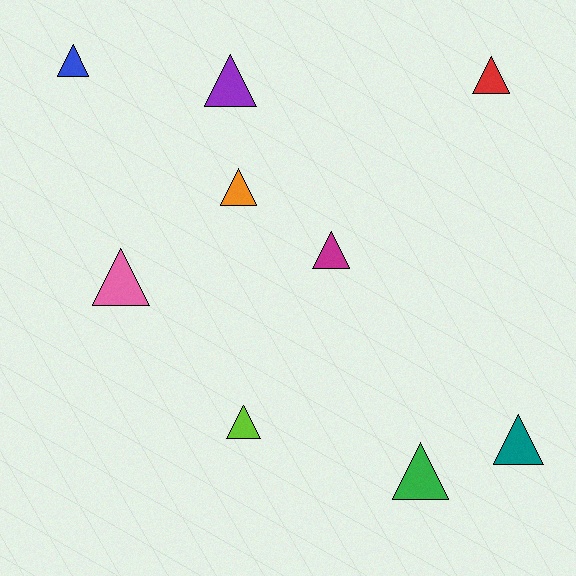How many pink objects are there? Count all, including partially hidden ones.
There is 1 pink object.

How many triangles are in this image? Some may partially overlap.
There are 9 triangles.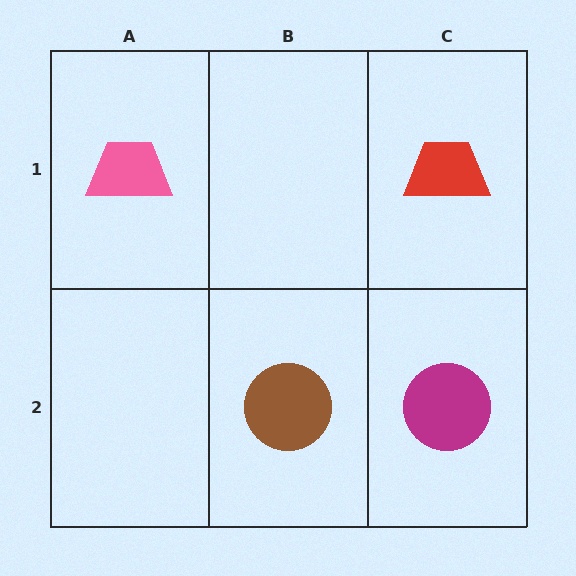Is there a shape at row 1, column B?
No, that cell is empty.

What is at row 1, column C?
A red trapezoid.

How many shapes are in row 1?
2 shapes.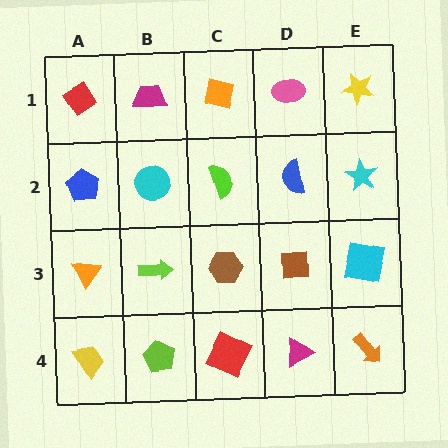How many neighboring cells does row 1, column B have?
3.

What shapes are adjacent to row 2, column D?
A pink ellipse (row 1, column D), a brown square (row 3, column D), a lime semicircle (row 2, column C), a cyan star (row 2, column E).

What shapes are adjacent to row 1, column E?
A cyan star (row 2, column E), a pink ellipse (row 1, column D).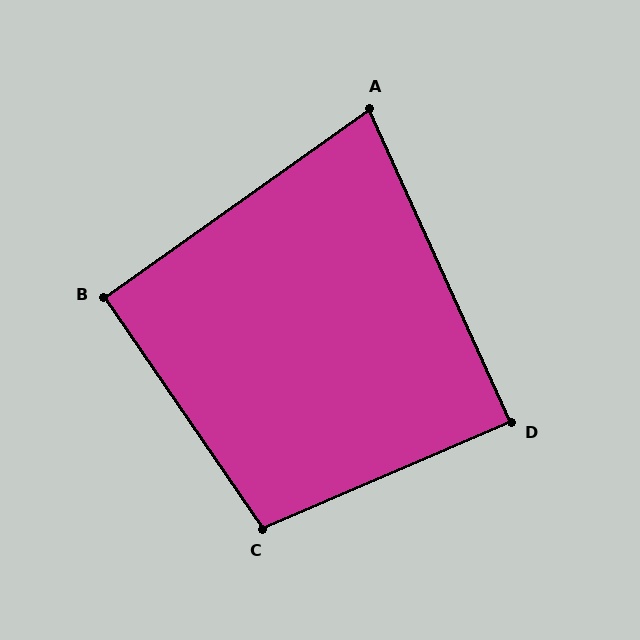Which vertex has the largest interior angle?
C, at approximately 101 degrees.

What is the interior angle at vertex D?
Approximately 89 degrees (approximately right).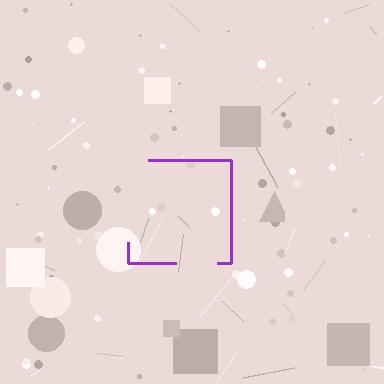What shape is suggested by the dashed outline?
The dashed outline suggests a square.